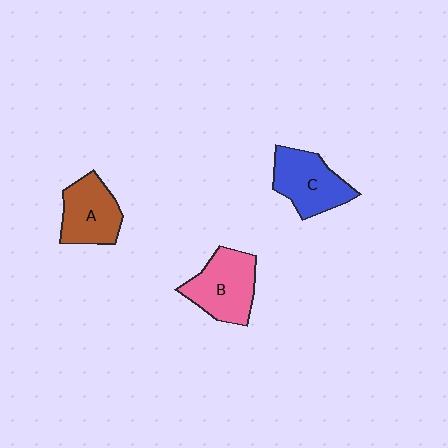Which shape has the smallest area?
Shape A (brown).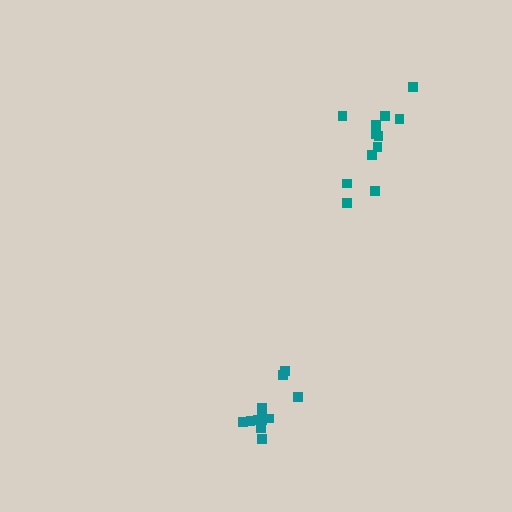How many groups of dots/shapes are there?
There are 2 groups.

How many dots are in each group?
Group 1: 12 dots, Group 2: 12 dots (24 total).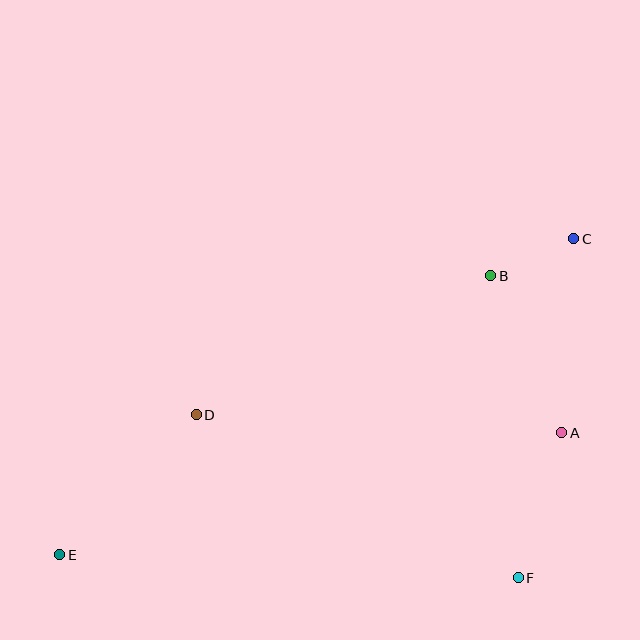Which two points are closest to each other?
Points B and C are closest to each other.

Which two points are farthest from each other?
Points C and E are farthest from each other.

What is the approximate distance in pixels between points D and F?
The distance between D and F is approximately 361 pixels.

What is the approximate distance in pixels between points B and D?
The distance between B and D is approximately 325 pixels.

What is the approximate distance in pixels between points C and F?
The distance between C and F is approximately 343 pixels.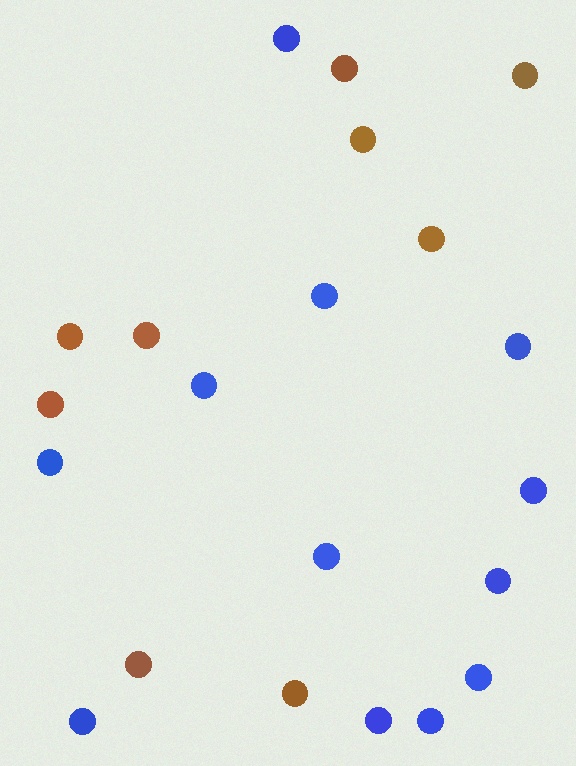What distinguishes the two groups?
There are 2 groups: one group of blue circles (12) and one group of brown circles (9).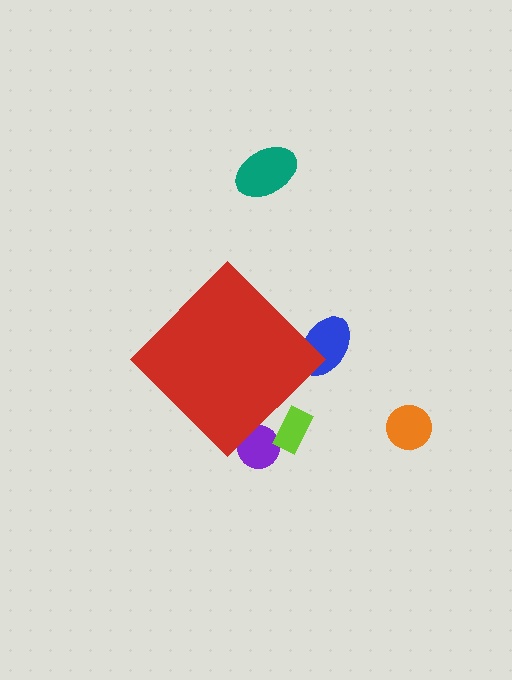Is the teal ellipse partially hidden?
No, the teal ellipse is fully visible.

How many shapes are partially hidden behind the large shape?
3 shapes are partially hidden.